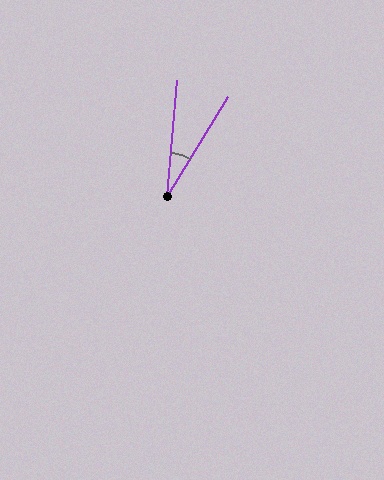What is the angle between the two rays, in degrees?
Approximately 27 degrees.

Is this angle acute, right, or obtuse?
It is acute.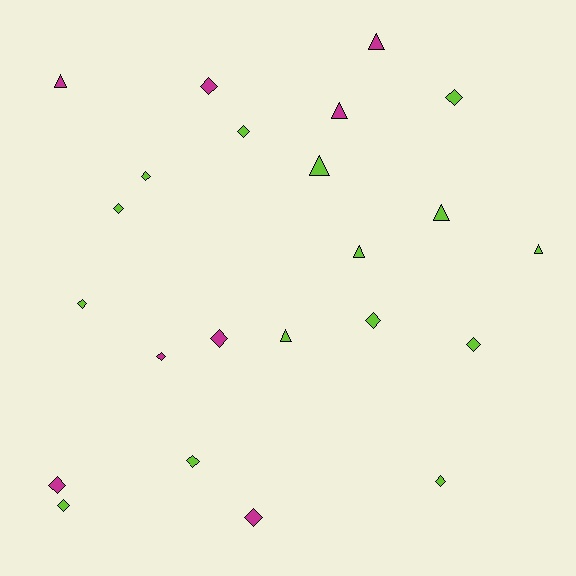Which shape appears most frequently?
Diamond, with 15 objects.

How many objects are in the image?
There are 23 objects.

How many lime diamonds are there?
There are 10 lime diamonds.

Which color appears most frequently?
Lime, with 15 objects.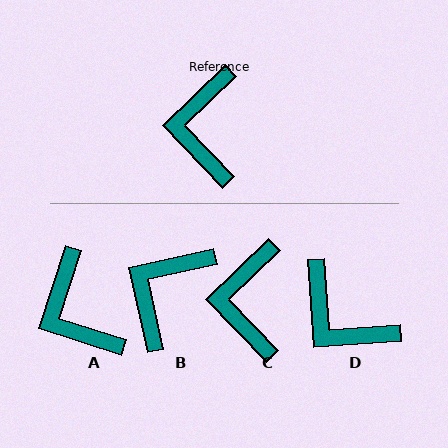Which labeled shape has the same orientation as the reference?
C.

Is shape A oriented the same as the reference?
No, it is off by about 28 degrees.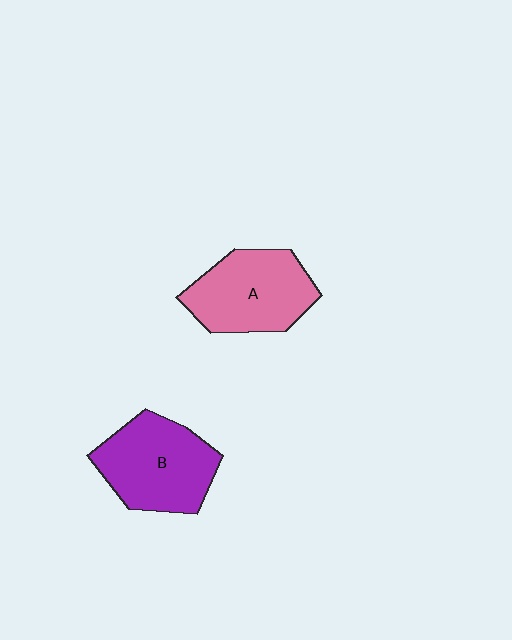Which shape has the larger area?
Shape B (purple).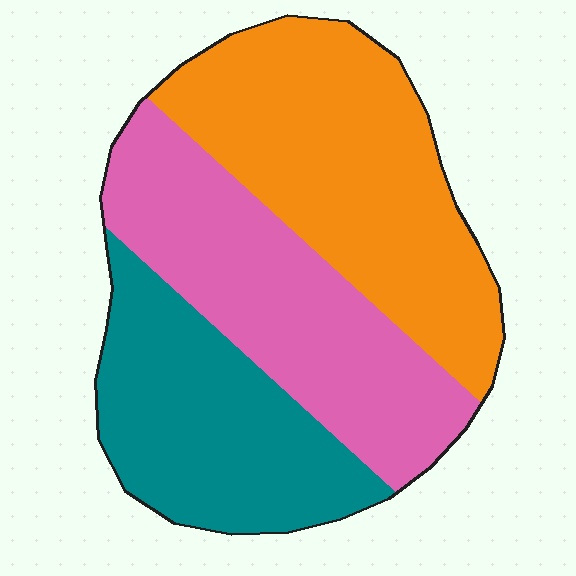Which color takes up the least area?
Teal, at roughly 30%.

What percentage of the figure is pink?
Pink takes up about one third (1/3) of the figure.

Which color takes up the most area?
Orange, at roughly 40%.